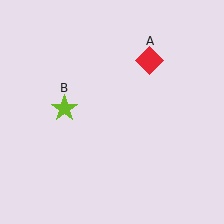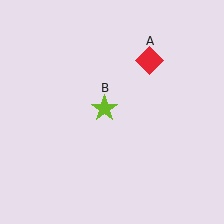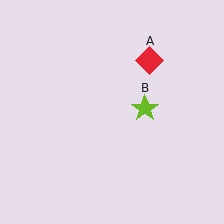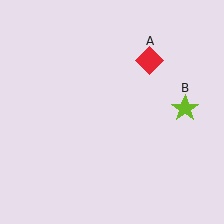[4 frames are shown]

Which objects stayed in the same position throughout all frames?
Red diamond (object A) remained stationary.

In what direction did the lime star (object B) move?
The lime star (object B) moved right.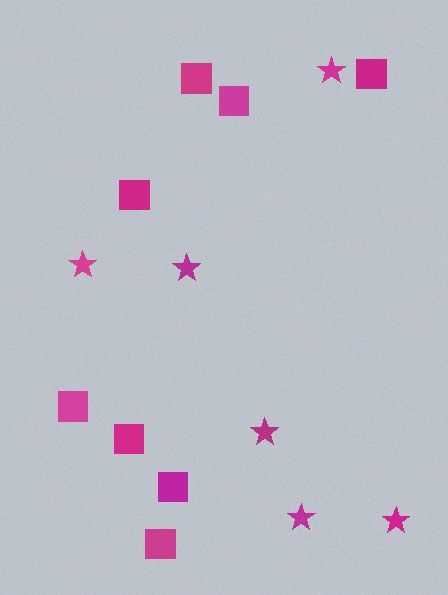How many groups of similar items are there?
There are 2 groups: one group of stars (6) and one group of squares (8).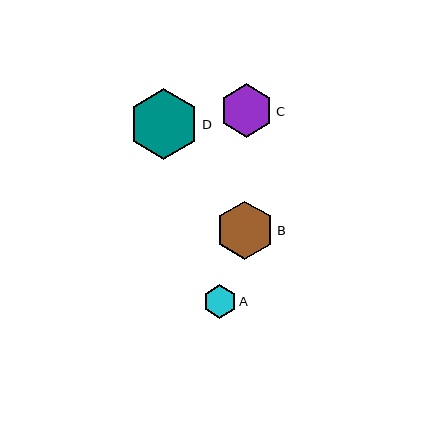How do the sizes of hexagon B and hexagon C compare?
Hexagon B and hexagon C are approximately the same size.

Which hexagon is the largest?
Hexagon D is the largest with a size of approximately 71 pixels.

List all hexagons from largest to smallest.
From largest to smallest: D, B, C, A.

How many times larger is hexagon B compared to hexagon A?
Hexagon B is approximately 1.7 times the size of hexagon A.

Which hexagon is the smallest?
Hexagon A is the smallest with a size of approximately 33 pixels.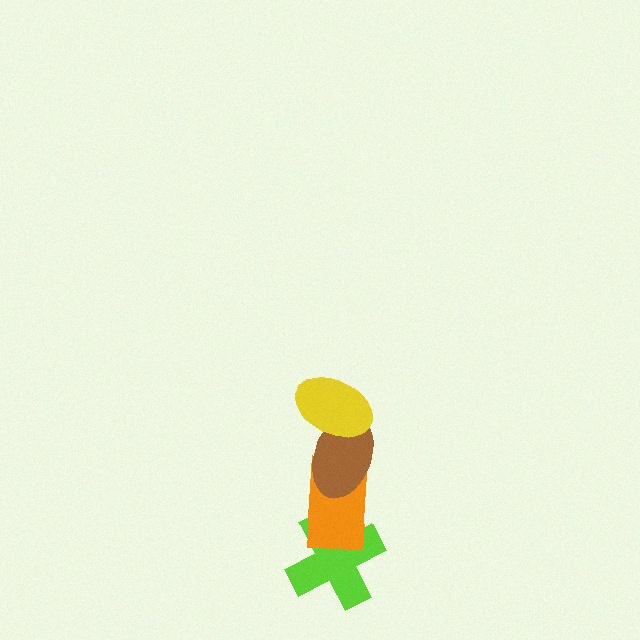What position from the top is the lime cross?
The lime cross is 4th from the top.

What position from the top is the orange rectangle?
The orange rectangle is 3rd from the top.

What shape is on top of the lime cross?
The orange rectangle is on top of the lime cross.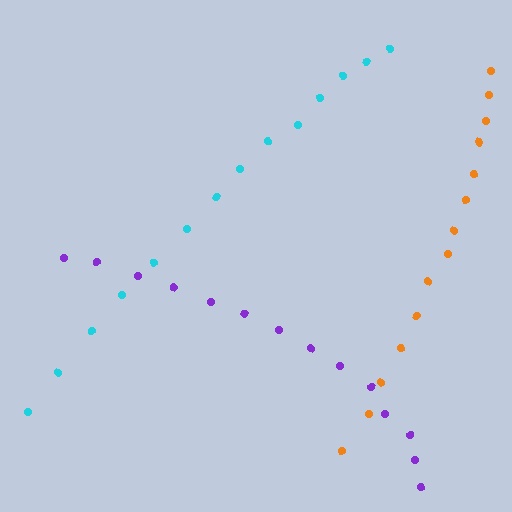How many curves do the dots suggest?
There are 3 distinct paths.